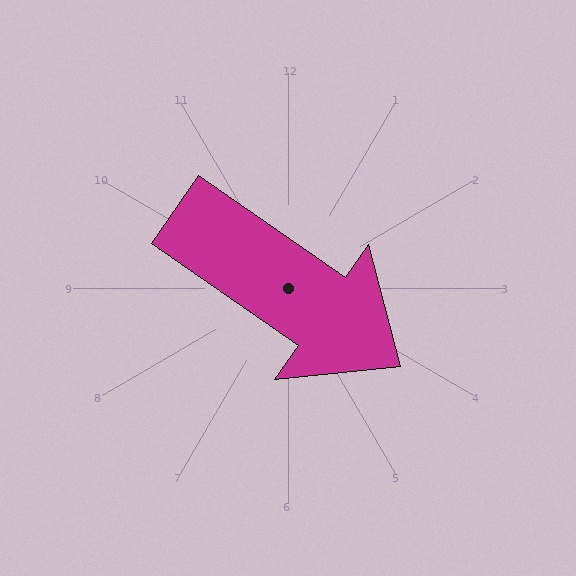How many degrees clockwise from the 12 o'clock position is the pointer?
Approximately 125 degrees.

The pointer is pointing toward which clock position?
Roughly 4 o'clock.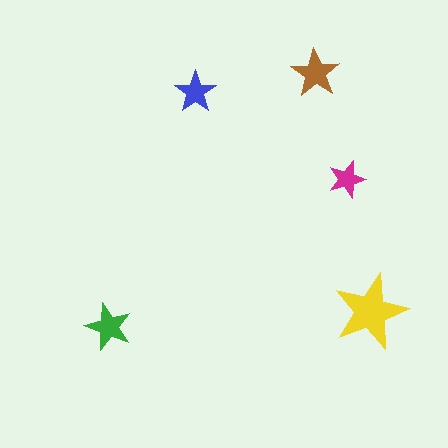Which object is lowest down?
The green star is bottommost.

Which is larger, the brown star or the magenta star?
The brown one.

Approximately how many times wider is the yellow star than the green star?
About 1.5 times wider.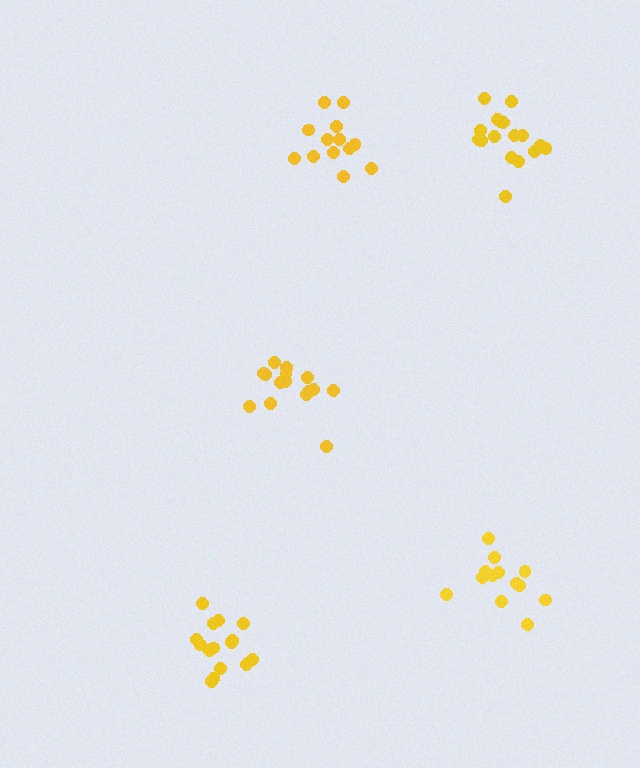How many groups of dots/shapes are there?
There are 5 groups.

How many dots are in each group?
Group 1: 17 dots, Group 2: 13 dots, Group 3: 13 dots, Group 4: 15 dots, Group 5: 15 dots (73 total).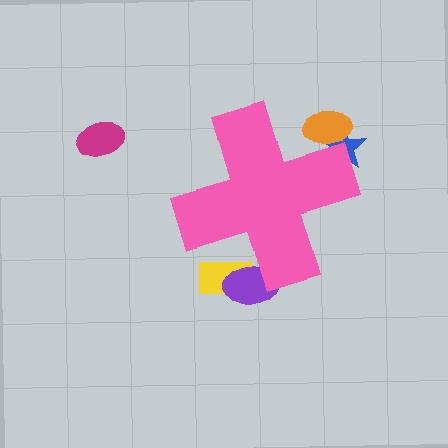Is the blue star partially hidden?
Yes, the blue star is partially hidden behind the pink cross.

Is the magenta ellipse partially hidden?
No, the magenta ellipse is fully visible.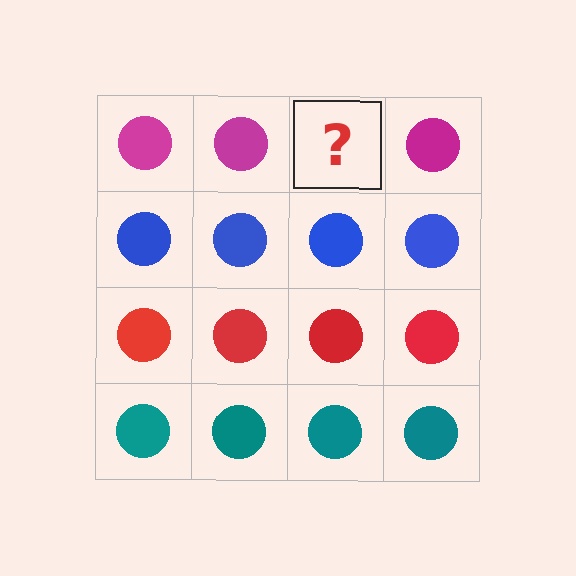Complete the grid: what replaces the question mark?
The question mark should be replaced with a magenta circle.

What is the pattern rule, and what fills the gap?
The rule is that each row has a consistent color. The gap should be filled with a magenta circle.